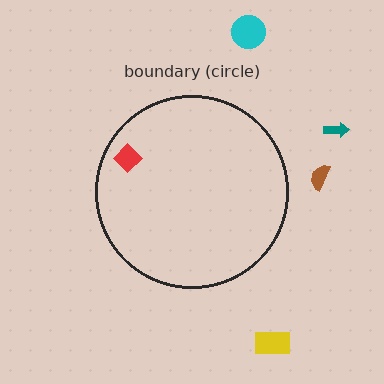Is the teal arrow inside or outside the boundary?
Outside.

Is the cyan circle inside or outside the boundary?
Outside.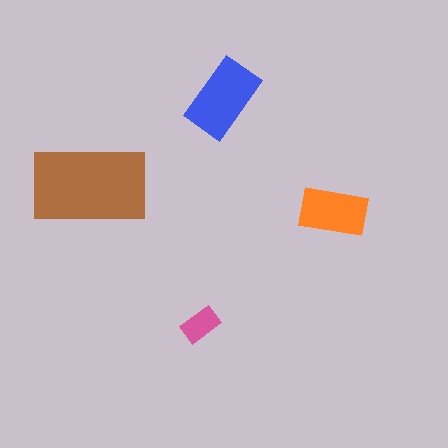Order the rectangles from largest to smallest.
the brown one, the blue one, the orange one, the pink one.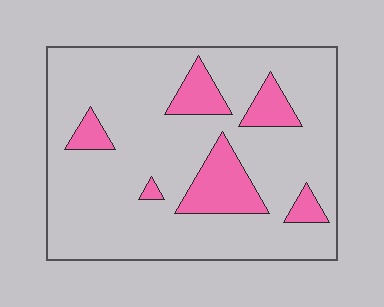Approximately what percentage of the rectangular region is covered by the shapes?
Approximately 15%.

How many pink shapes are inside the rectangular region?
6.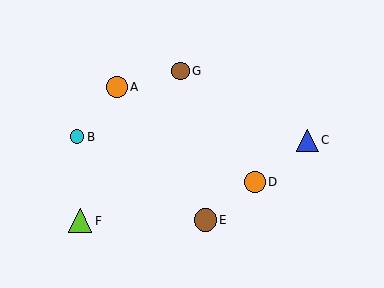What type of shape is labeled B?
Shape B is a cyan circle.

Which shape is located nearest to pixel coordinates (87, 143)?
The cyan circle (labeled B) at (77, 137) is nearest to that location.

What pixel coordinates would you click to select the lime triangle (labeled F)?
Click at (80, 221) to select the lime triangle F.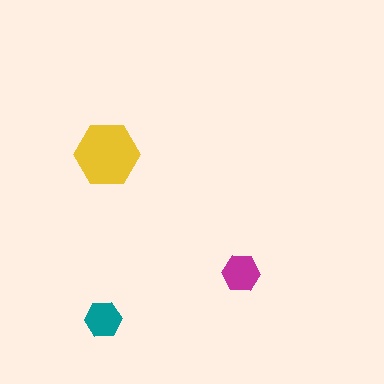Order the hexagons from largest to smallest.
the yellow one, the magenta one, the teal one.